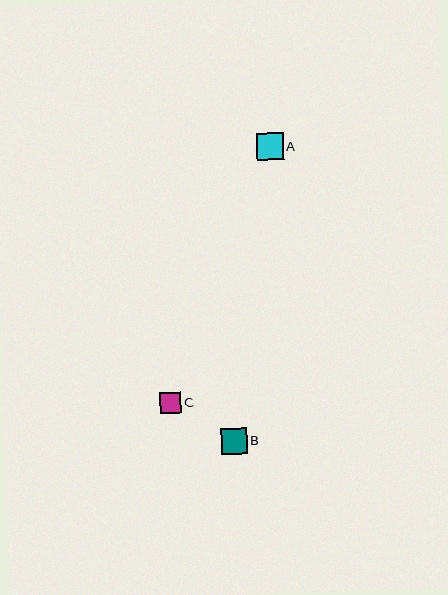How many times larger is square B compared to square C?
Square B is approximately 1.2 times the size of square C.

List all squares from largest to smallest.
From largest to smallest: A, B, C.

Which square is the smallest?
Square C is the smallest with a size of approximately 21 pixels.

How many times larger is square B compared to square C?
Square B is approximately 1.2 times the size of square C.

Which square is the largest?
Square A is the largest with a size of approximately 27 pixels.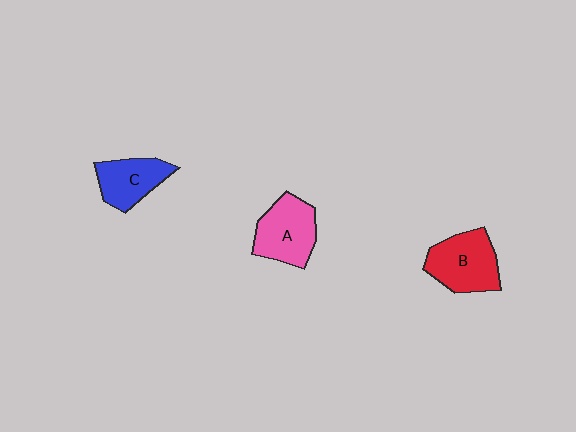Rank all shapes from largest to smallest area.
From largest to smallest: B (red), A (pink), C (blue).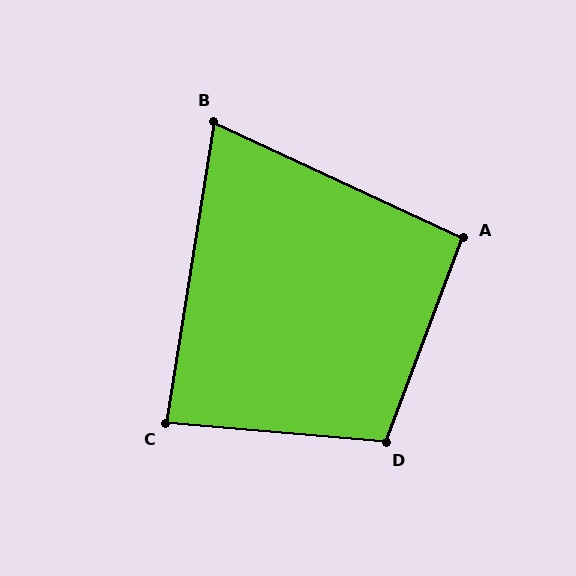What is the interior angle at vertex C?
Approximately 86 degrees (approximately right).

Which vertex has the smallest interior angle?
B, at approximately 74 degrees.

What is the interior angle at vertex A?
Approximately 94 degrees (approximately right).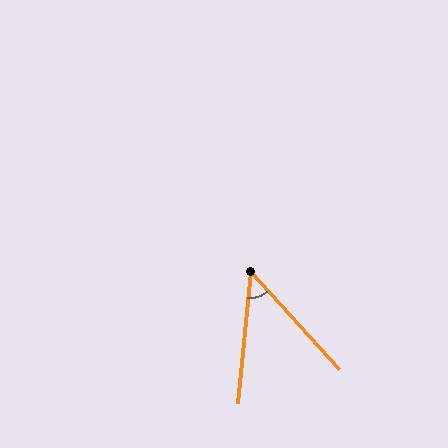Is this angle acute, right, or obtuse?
It is acute.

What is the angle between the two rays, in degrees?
Approximately 48 degrees.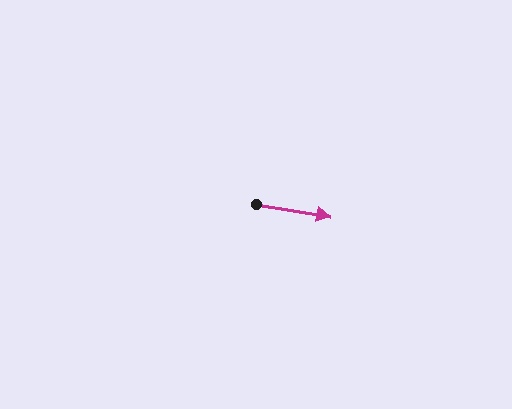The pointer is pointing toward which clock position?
Roughly 3 o'clock.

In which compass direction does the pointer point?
East.